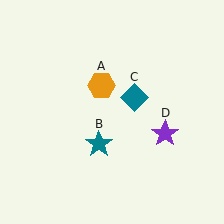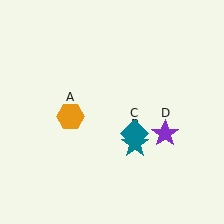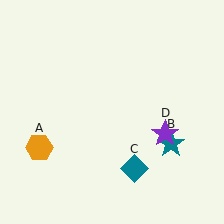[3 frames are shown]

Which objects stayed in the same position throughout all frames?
Purple star (object D) remained stationary.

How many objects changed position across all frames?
3 objects changed position: orange hexagon (object A), teal star (object B), teal diamond (object C).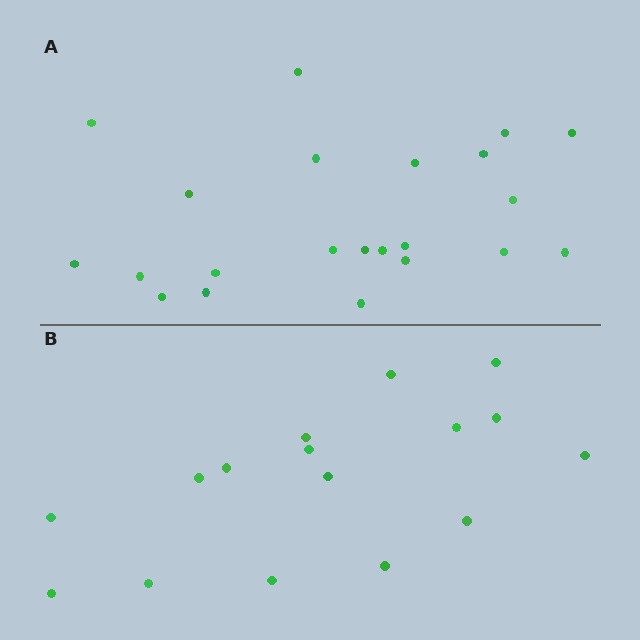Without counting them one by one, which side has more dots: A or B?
Region A (the top region) has more dots.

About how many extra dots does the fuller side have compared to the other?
Region A has about 6 more dots than region B.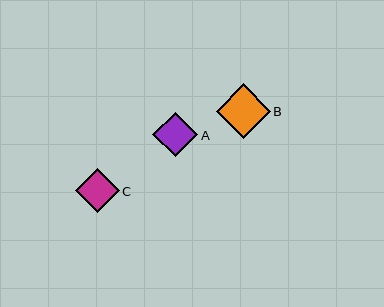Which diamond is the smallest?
Diamond C is the smallest with a size of approximately 43 pixels.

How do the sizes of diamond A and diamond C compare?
Diamond A and diamond C are approximately the same size.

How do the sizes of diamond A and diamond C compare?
Diamond A and diamond C are approximately the same size.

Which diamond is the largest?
Diamond B is the largest with a size of approximately 54 pixels.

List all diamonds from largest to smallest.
From largest to smallest: B, A, C.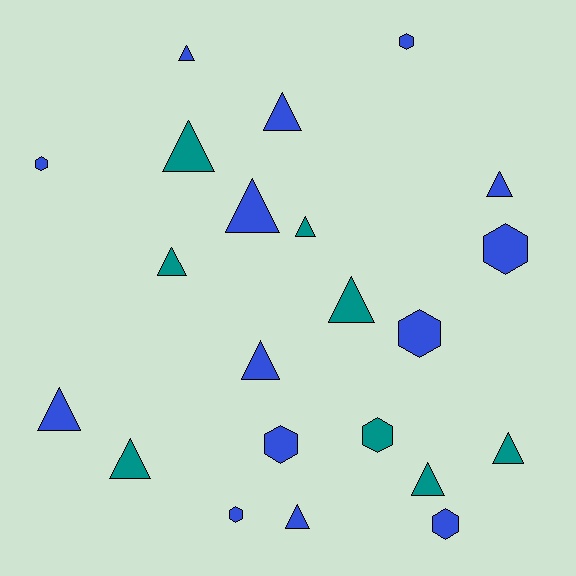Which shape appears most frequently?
Triangle, with 14 objects.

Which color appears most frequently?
Blue, with 14 objects.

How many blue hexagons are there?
There are 7 blue hexagons.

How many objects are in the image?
There are 22 objects.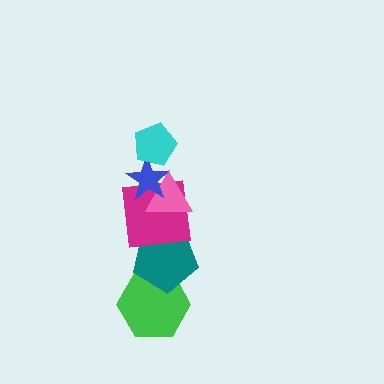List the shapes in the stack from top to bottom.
From top to bottom: the cyan pentagon, the blue star, the pink triangle, the magenta square, the teal pentagon, the green hexagon.